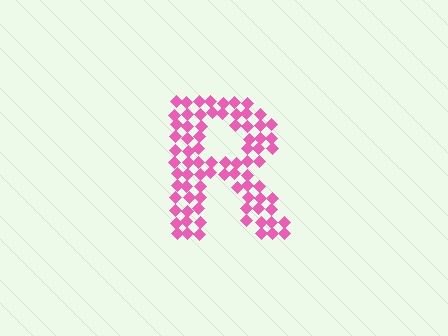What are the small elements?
The small elements are diamonds.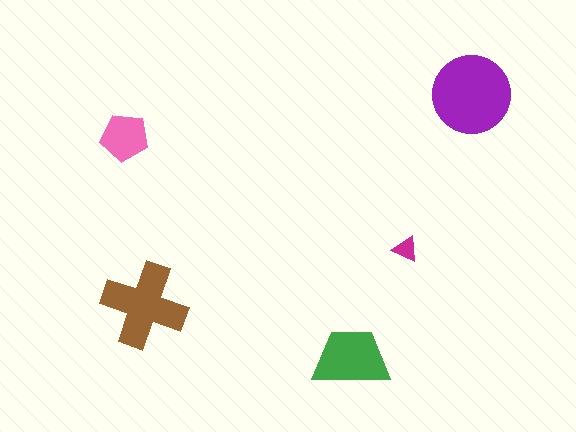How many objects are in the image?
There are 5 objects in the image.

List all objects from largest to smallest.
The purple circle, the brown cross, the green trapezoid, the pink pentagon, the magenta triangle.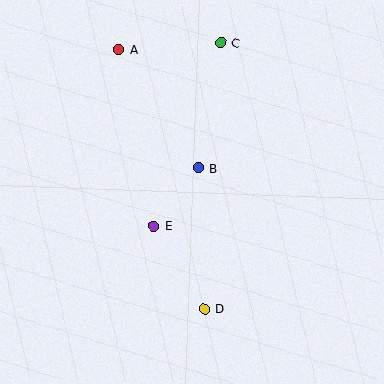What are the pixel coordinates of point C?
Point C is at (221, 43).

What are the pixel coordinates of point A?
Point A is at (119, 50).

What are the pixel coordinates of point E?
Point E is at (154, 226).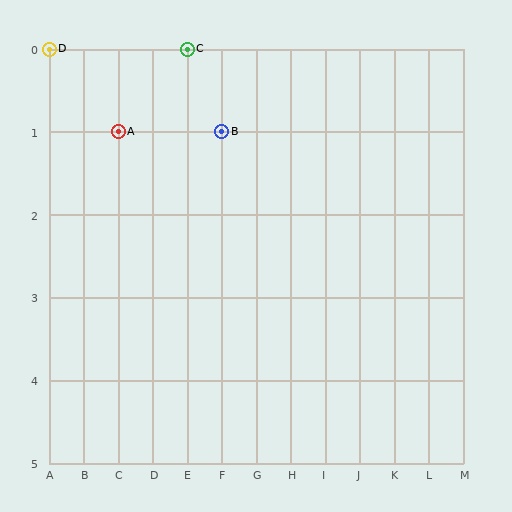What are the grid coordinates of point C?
Point C is at grid coordinates (E, 0).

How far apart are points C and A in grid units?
Points C and A are 2 columns and 1 row apart (about 2.2 grid units diagonally).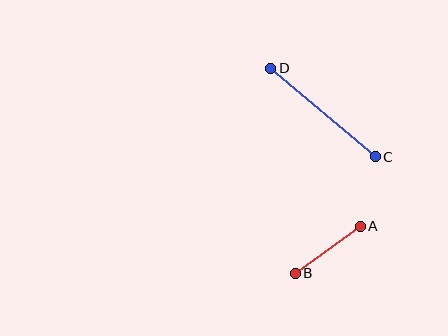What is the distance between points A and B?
The distance is approximately 81 pixels.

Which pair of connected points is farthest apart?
Points C and D are farthest apart.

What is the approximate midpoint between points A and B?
The midpoint is at approximately (328, 250) pixels.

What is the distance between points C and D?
The distance is approximately 137 pixels.